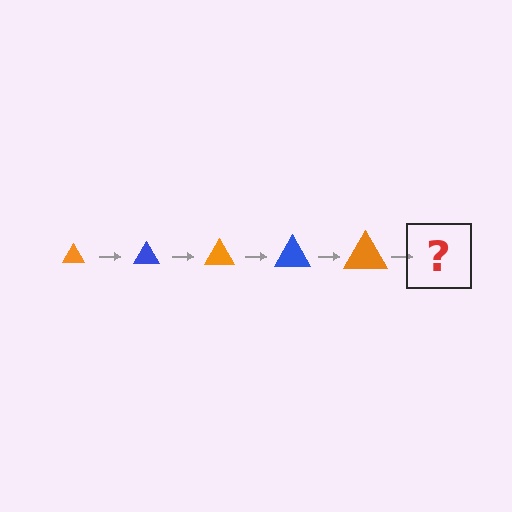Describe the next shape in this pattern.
It should be a blue triangle, larger than the previous one.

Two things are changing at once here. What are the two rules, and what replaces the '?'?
The two rules are that the triangle grows larger each step and the color cycles through orange and blue. The '?' should be a blue triangle, larger than the previous one.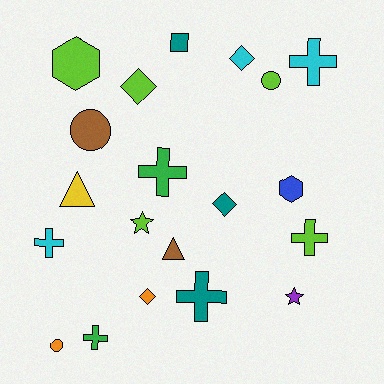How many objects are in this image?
There are 20 objects.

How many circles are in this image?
There are 3 circles.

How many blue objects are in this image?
There is 1 blue object.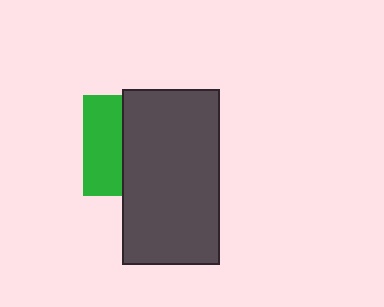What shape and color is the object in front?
The object in front is a dark gray rectangle.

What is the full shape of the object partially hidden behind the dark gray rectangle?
The partially hidden object is a green square.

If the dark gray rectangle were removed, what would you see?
You would see the complete green square.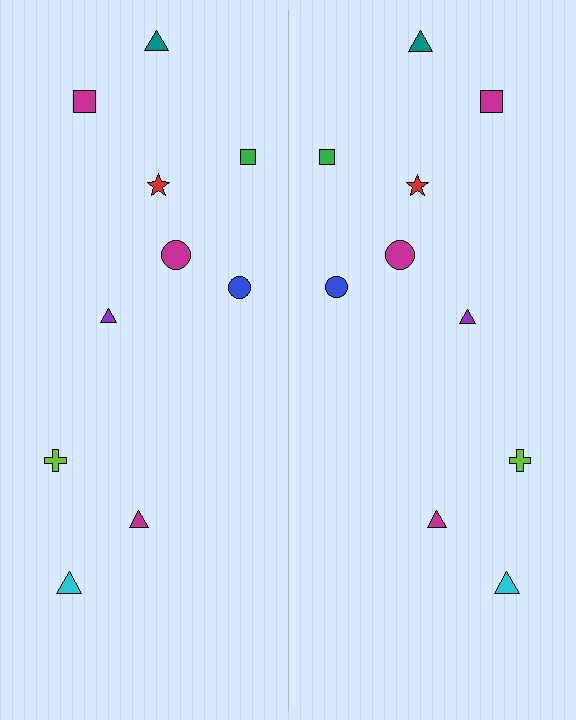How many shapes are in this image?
There are 20 shapes in this image.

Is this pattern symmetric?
Yes, this pattern has bilateral (reflection) symmetry.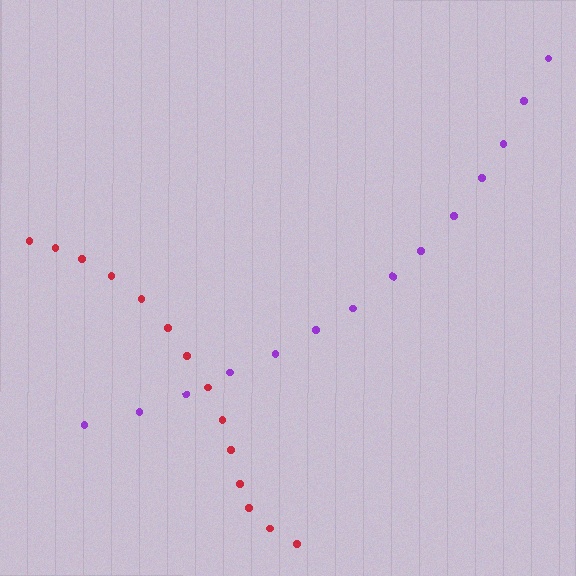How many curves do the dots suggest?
There are 2 distinct paths.